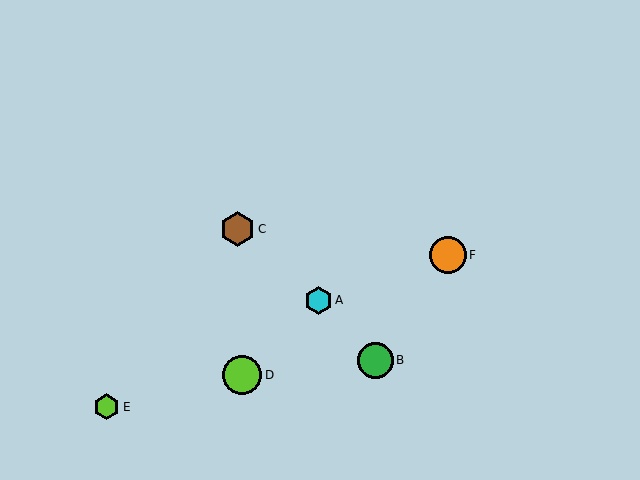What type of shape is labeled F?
Shape F is an orange circle.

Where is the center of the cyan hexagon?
The center of the cyan hexagon is at (318, 300).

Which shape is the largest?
The lime circle (labeled D) is the largest.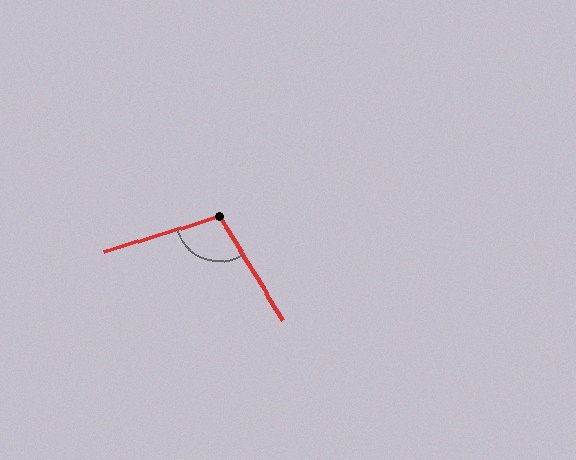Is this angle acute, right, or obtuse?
It is obtuse.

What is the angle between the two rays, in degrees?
Approximately 104 degrees.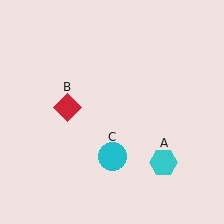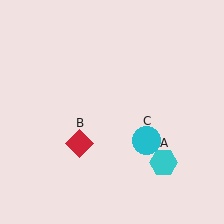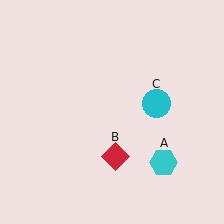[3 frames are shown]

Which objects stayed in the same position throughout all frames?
Cyan hexagon (object A) remained stationary.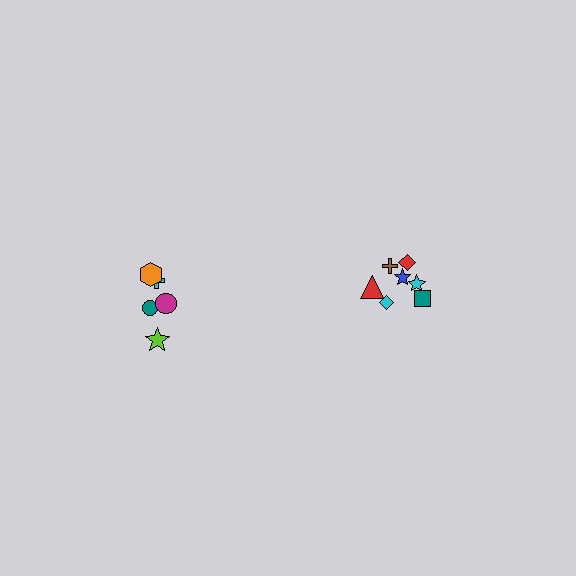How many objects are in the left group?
There are 5 objects.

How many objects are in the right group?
There are 7 objects.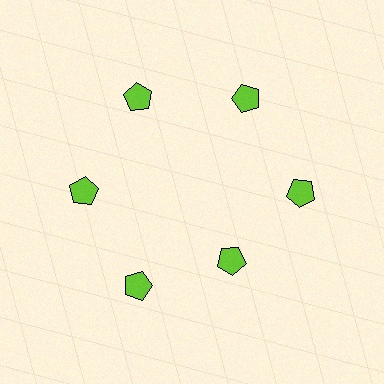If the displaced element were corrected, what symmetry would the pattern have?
It would have 6-fold rotational symmetry — the pattern would map onto itself every 60 degrees.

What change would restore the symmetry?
The symmetry would be restored by moving it outward, back onto the ring so that all 6 pentagons sit at equal angles and equal distance from the center.